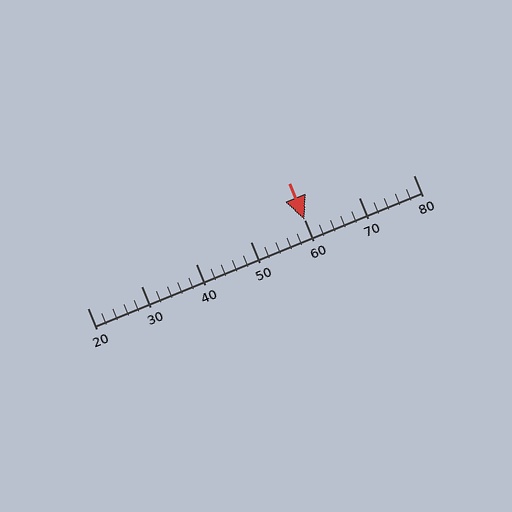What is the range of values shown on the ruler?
The ruler shows values from 20 to 80.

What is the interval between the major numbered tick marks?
The major tick marks are spaced 10 units apart.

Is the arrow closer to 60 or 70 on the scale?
The arrow is closer to 60.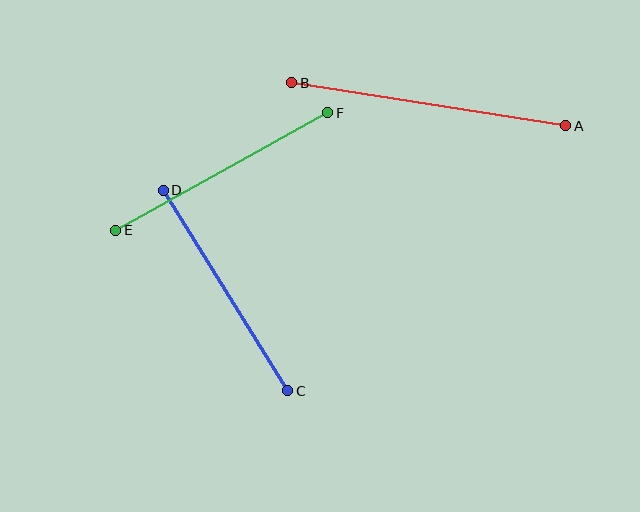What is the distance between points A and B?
The distance is approximately 277 pixels.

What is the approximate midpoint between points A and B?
The midpoint is at approximately (429, 104) pixels.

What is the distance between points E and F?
The distance is approximately 242 pixels.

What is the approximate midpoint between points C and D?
The midpoint is at approximately (226, 291) pixels.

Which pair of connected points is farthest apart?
Points A and B are farthest apart.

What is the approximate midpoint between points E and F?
The midpoint is at approximately (222, 172) pixels.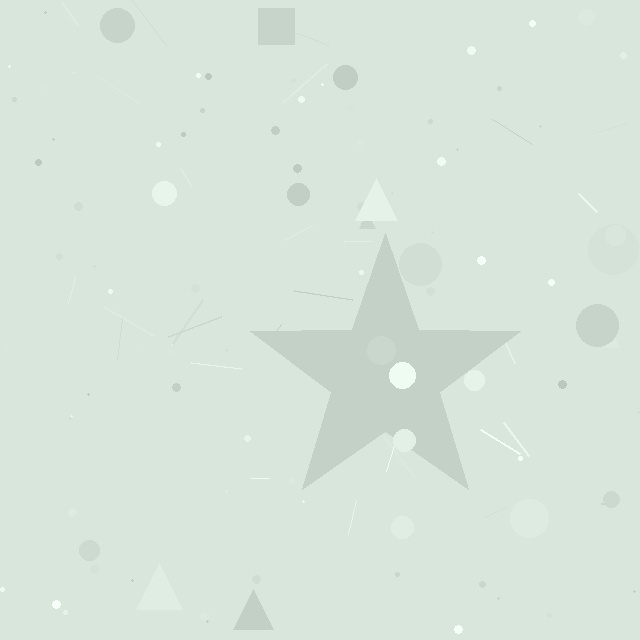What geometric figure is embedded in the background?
A star is embedded in the background.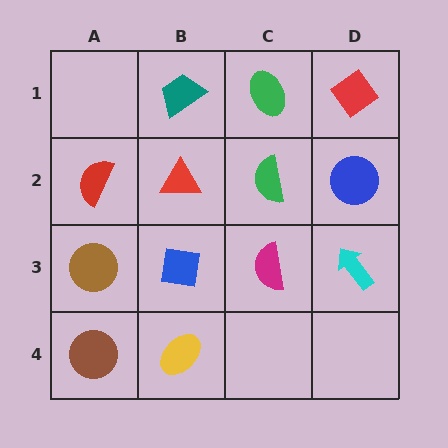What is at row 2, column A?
A red semicircle.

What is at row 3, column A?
A brown circle.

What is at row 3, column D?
A cyan arrow.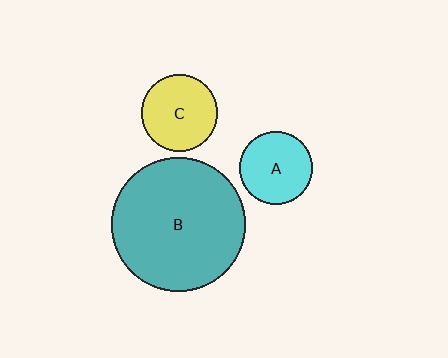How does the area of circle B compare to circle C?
Approximately 3.1 times.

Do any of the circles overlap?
No, none of the circles overlap.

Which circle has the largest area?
Circle B (teal).